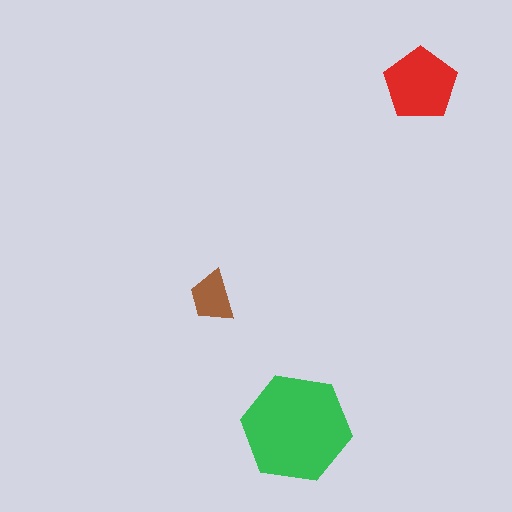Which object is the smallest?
The brown trapezoid.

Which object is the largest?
The green hexagon.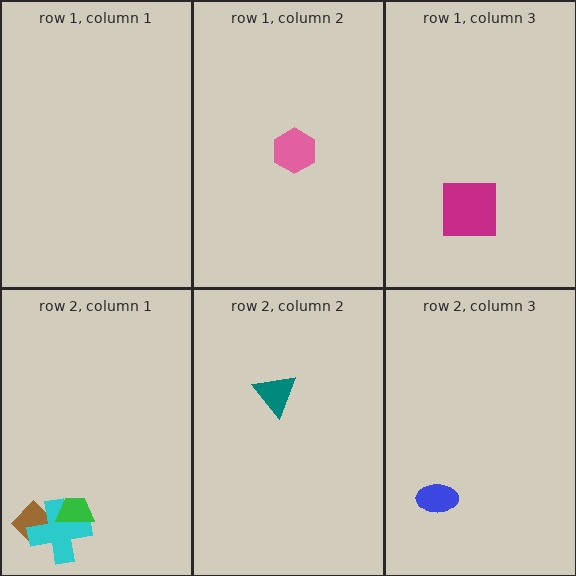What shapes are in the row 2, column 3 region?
The blue ellipse.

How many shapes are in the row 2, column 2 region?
1.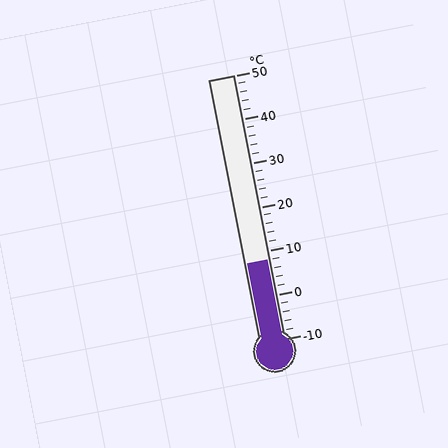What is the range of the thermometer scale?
The thermometer scale ranges from -10°C to 50°C.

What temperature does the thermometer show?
The thermometer shows approximately 8°C.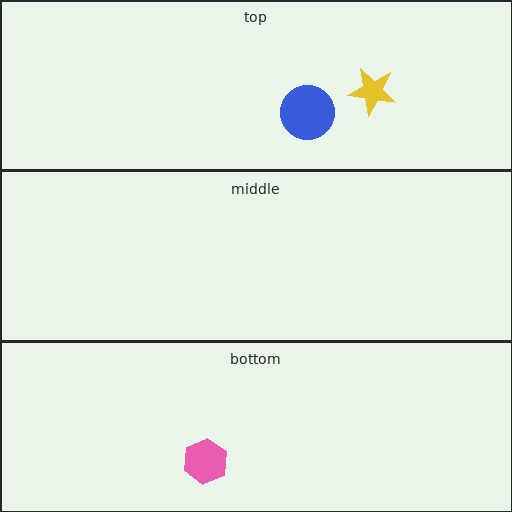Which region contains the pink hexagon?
The bottom region.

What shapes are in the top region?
The yellow star, the blue circle.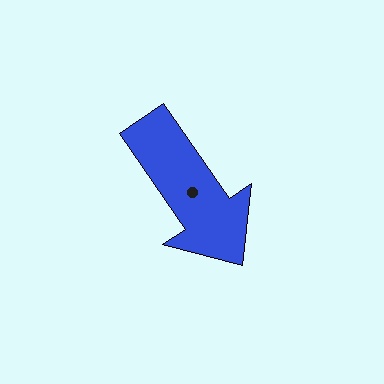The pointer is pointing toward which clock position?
Roughly 5 o'clock.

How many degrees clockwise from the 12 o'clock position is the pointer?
Approximately 146 degrees.